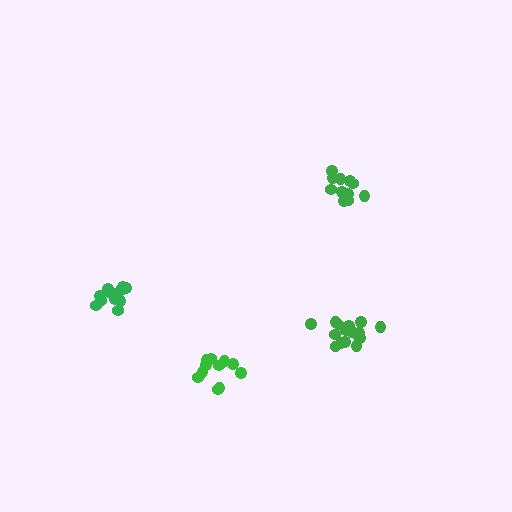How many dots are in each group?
Group 1: 12 dots, Group 2: 12 dots, Group 3: 16 dots, Group 4: 11 dots (51 total).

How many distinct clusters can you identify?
There are 4 distinct clusters.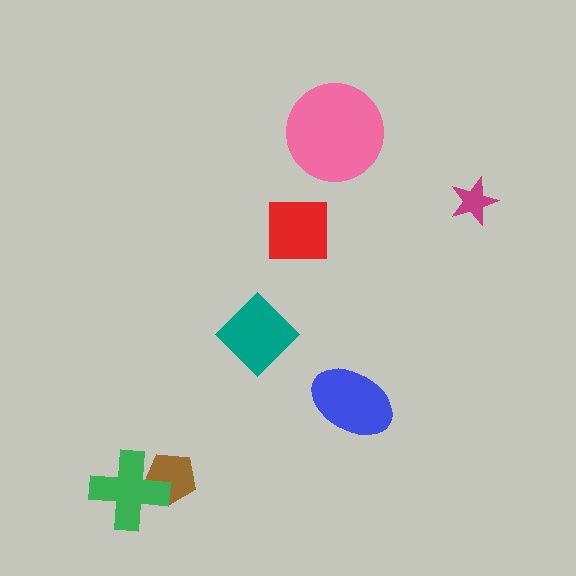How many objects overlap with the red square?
0 objects overlap with the red square.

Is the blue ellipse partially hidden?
No, no other shape covers it.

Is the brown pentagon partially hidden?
Yes, it is partially covered by another shape.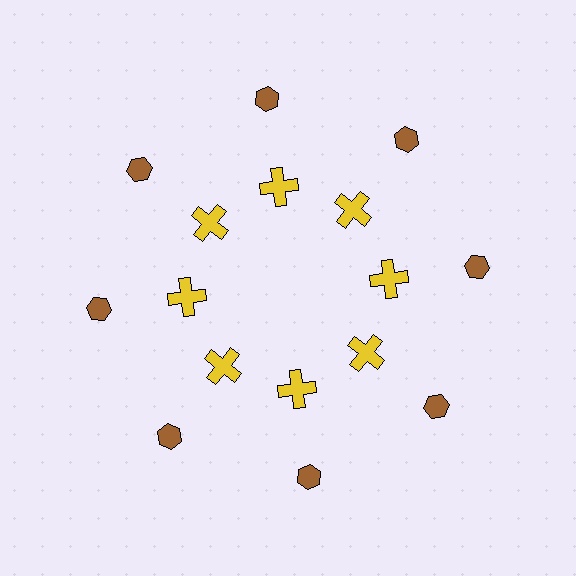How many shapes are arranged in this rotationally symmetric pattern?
There are 16 shapes, arranged in 8 groups of 2.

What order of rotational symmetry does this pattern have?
This pattern has 8-fold rotational symmetry.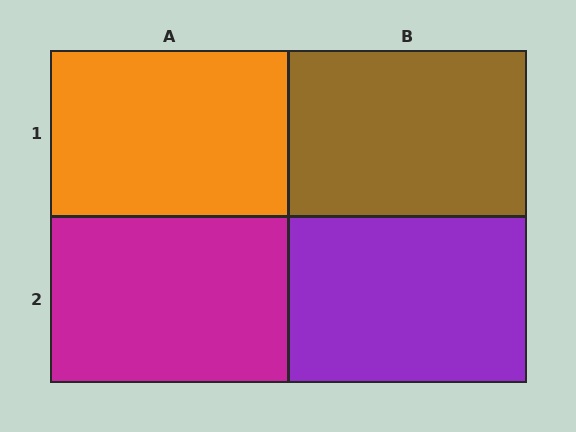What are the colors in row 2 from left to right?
Magenta, purple.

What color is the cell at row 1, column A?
Orange.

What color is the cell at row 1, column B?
Brown.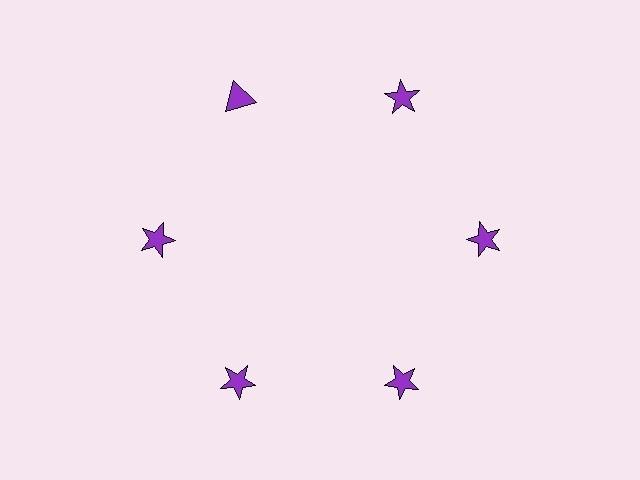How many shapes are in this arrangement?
There are 6 shapes arranged in a ring pattern.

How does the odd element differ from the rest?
It has a different shape: triangle instead of star.